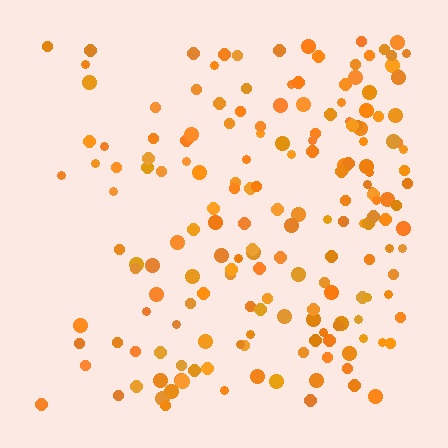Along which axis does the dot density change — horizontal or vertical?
Horizontal.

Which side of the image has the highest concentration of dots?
The right.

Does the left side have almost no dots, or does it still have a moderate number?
Still a moderate number, just noticeably fewer than the right.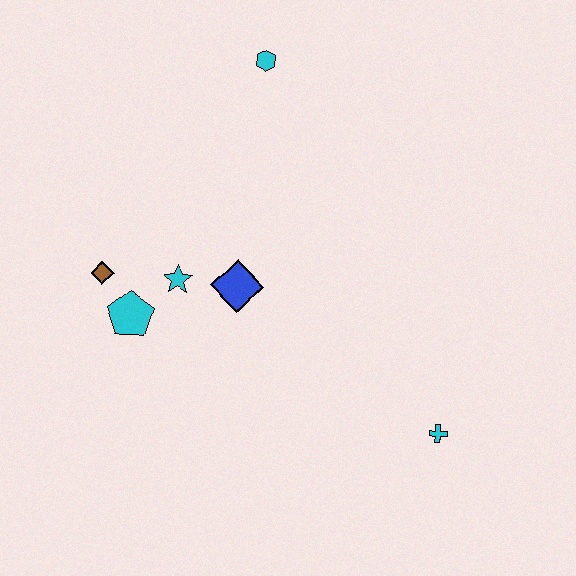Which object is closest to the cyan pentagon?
The brown diamond is closest to the cyan pentagon.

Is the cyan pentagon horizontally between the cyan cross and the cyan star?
No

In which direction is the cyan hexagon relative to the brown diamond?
The cyan hexagon is above the brown diamond.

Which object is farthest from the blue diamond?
The cyan cross is farthest from the blue diamond.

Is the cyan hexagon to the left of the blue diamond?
No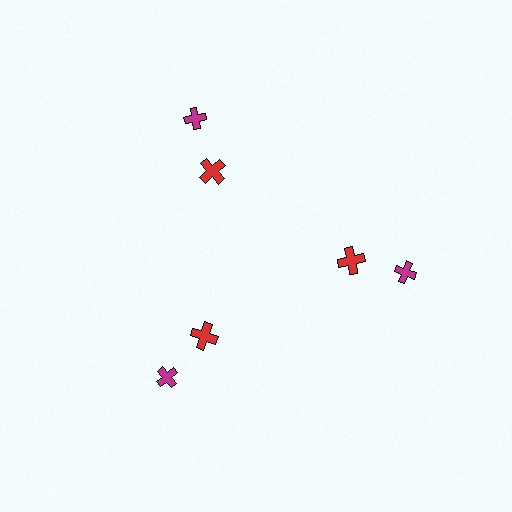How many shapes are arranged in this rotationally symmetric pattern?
There are 6 shapes, arranged in 3 groups of 2.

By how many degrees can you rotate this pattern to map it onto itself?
The pattern maps onto itself every 120 degrees of rotation.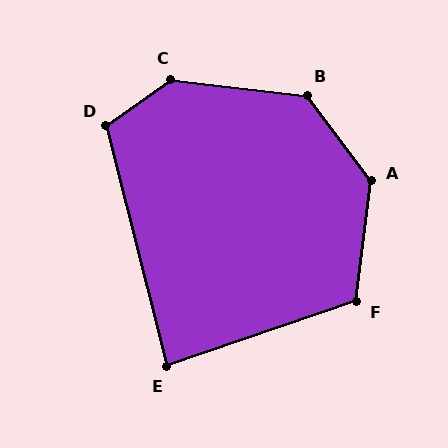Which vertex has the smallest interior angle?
E, at approximately 85 degrees.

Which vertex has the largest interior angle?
C, at approximately 138 degrees.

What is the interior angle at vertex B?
Approximately 133 degrees (obtuse).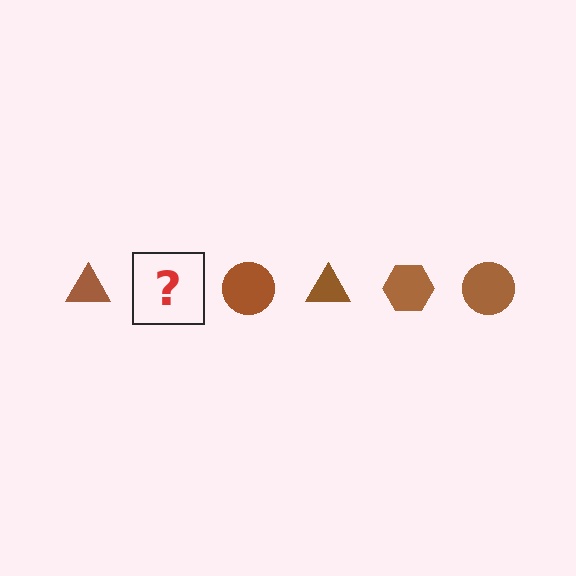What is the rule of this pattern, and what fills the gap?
The rule is that the pattern cycles through triangle, hexagon, circle shapes in brown. The gap should be filled with a brown hexagon.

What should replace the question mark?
The question mark should be replaced with a brown hexagon.